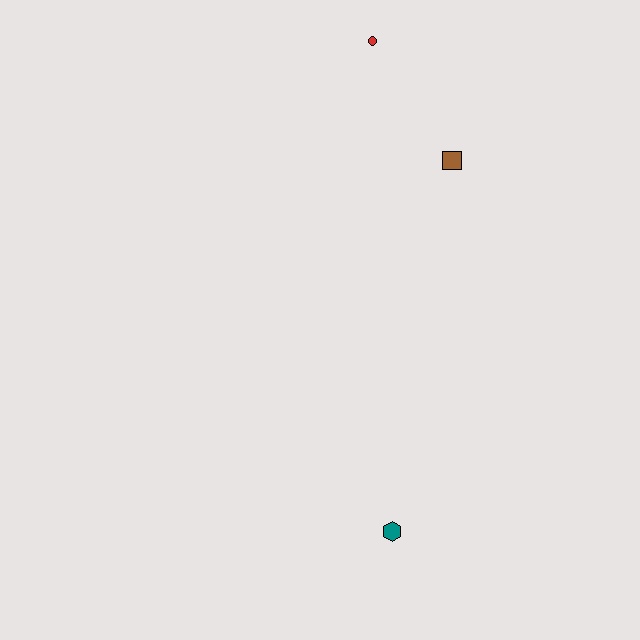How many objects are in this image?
There are 3 objects.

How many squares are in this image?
There is 1 square.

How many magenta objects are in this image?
There are no magenta objects.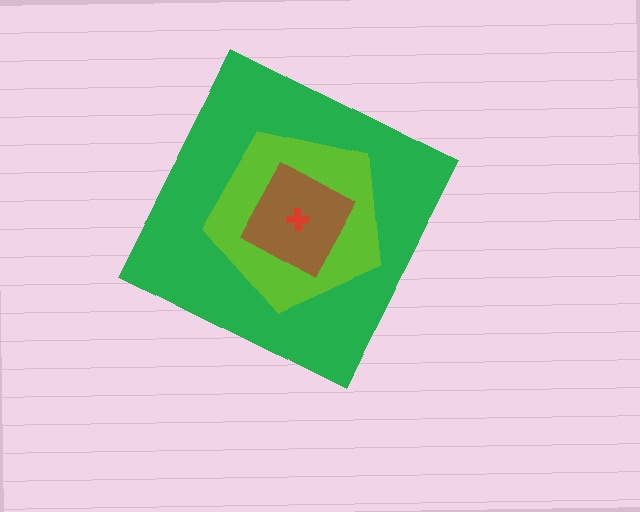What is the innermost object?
The red cross.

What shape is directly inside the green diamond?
The lime pentagon.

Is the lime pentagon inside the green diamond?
Yes.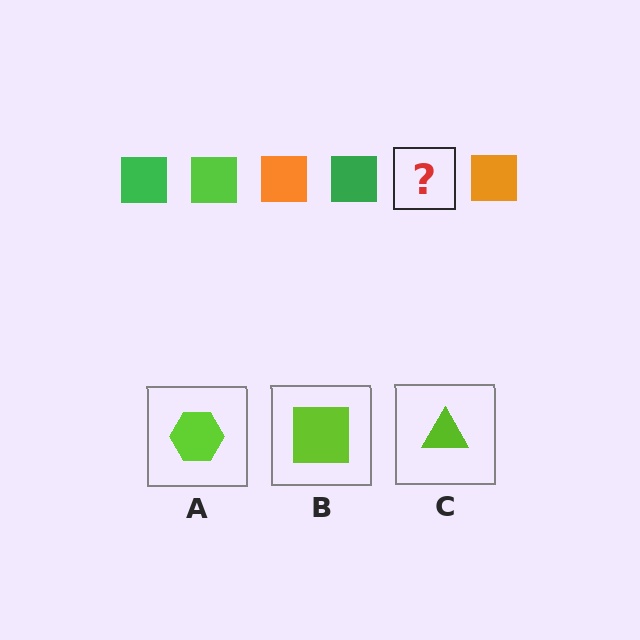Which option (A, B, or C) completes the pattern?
B.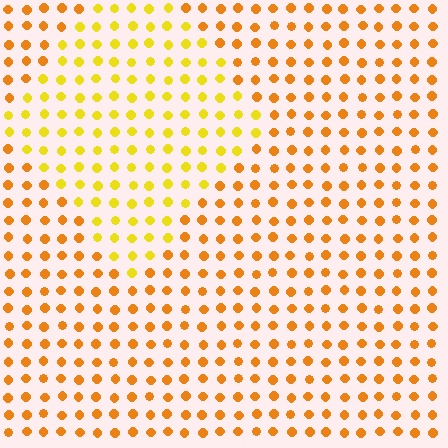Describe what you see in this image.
The image is filled with small orange elements in a uniform arrangement. A diamond-shaped region is visible where the elements are tinted to a slightly different hue, forming a subtle color boundary.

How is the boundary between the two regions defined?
The boundary is defined purely by a slight shift in hue (about 26 degrees). Spacing, size, and orientation are identical on both sides.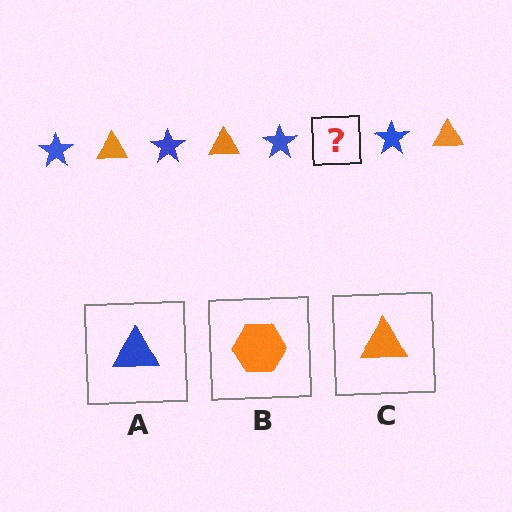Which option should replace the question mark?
Option C.